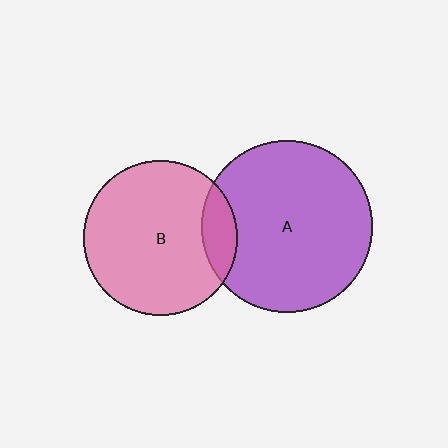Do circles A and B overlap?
Yes.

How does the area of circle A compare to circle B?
Approximately 1.2 times.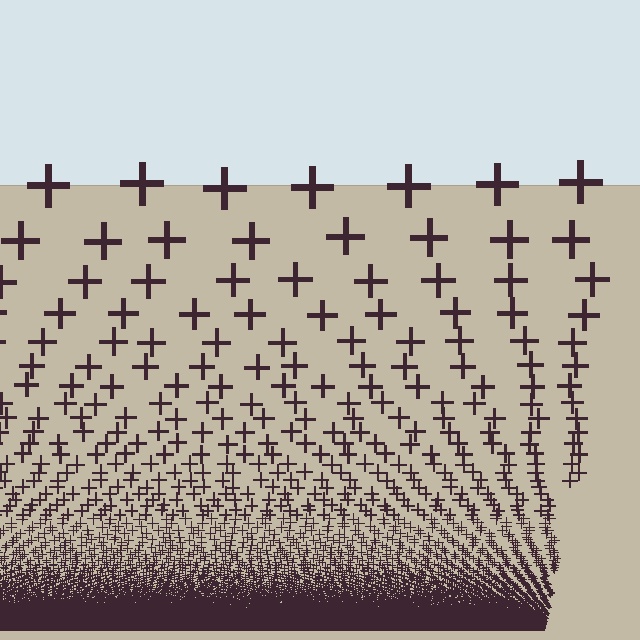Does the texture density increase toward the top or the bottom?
Density increases toward the bottom.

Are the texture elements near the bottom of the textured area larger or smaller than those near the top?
Smaller. The gradient is inverted — elements near the bottom are smaller and denser.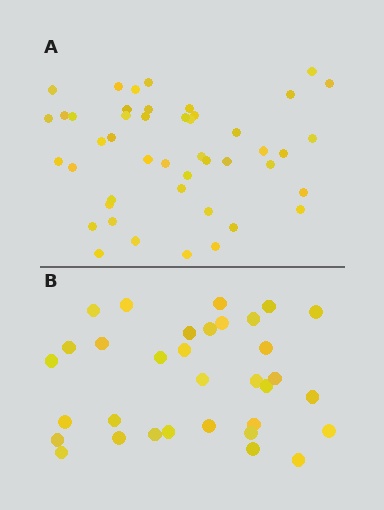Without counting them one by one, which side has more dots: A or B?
Region A (the top region) has more dots.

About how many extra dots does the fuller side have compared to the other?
Region A has approximately 15 more dots than region B.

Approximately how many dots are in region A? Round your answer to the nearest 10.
About 50 dots. (The exact count is 46, which rounds to 50.)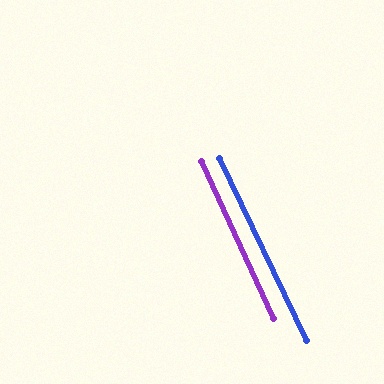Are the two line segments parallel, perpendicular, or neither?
Parallel — their directions differ by only 0.7°.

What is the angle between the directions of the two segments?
Approximately 1 degree.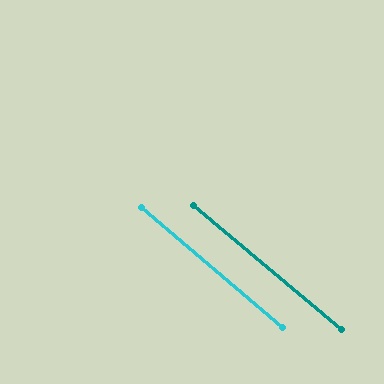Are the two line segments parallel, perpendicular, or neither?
Parallel — their directions differ by only 0.4°.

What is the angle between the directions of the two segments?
Approximately 0 degrees.